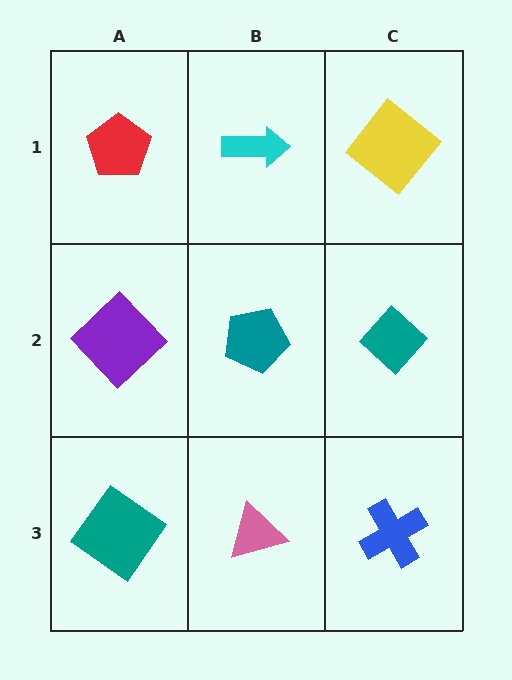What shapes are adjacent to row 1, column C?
A teal diamond (row 2, column C), a cyan arrow (row 1, column B).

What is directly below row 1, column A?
A purple diamond.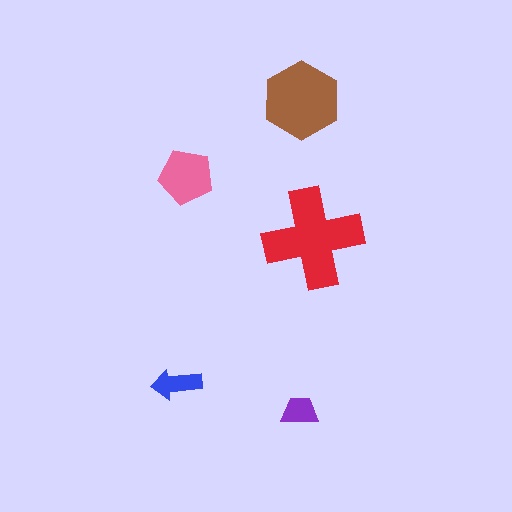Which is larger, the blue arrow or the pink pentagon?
The pink pentagon.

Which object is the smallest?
The purple trapezoid.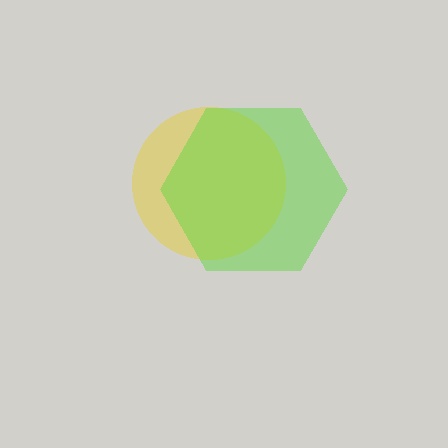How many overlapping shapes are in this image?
There are 2 overlapping shapes in the image.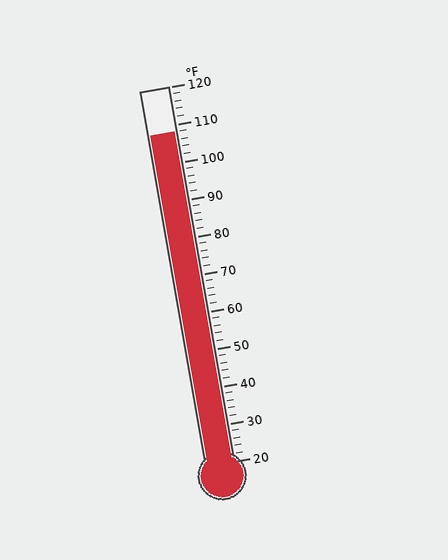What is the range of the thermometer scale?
The thermometer scale ranges from 20°F to 120°F.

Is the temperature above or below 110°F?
The temperature is below 110°F.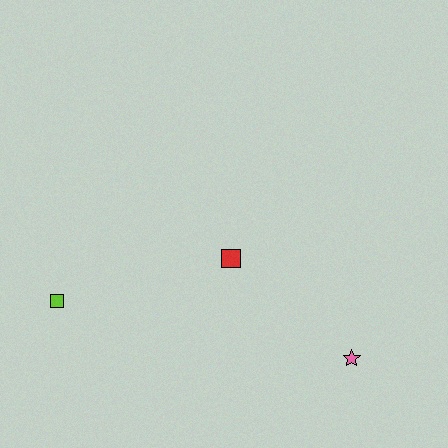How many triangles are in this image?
There are no triangles.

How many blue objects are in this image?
There are no blue objects.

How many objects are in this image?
There are 3 objects.